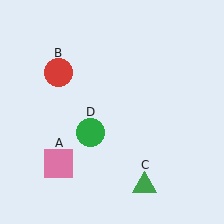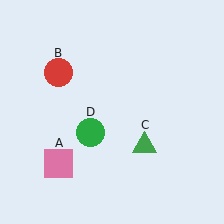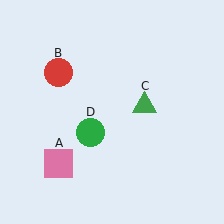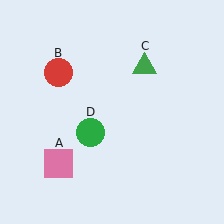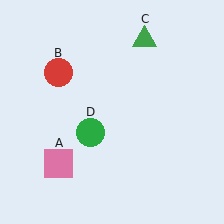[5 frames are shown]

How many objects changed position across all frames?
1 object changed position: green triangle (object C).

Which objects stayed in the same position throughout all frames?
Pink square (object A) and red circle (object B) and green circle (object D) remained stationary.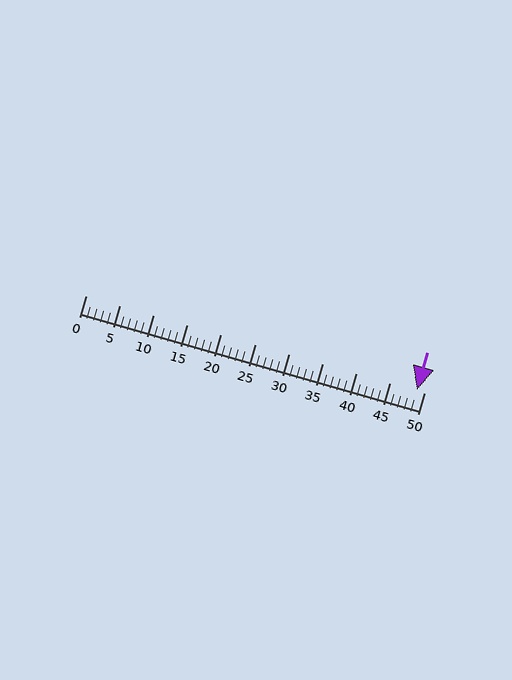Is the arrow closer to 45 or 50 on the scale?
The arrow is closer to 50.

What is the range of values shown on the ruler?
The ruler shows values from 0 to 50.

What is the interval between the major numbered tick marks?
The major tick marks are spaced 5 units apart.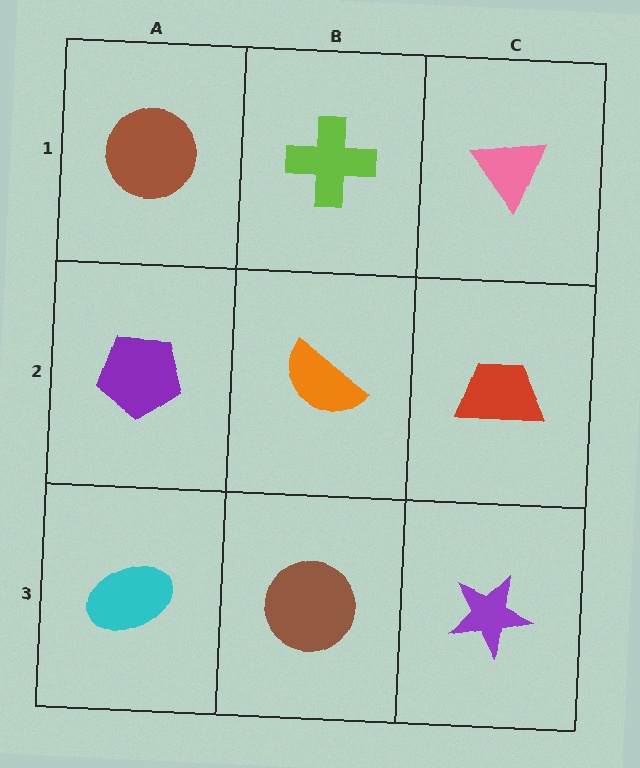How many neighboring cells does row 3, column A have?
2.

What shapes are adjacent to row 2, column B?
A lime cross (row 1, column B), a brown circle (row 3, column B), a purple pentagon (row 2, column A), a red trapezoid (row 2, column C).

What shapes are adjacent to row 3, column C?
A red trapezoid (row 2, column C), a brown circle (row 3, column B).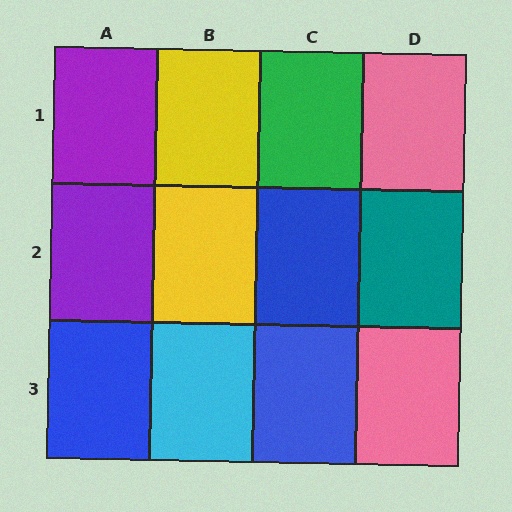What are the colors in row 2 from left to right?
Purple, yellow, blue, teal.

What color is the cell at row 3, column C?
Blue.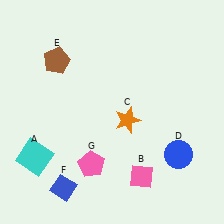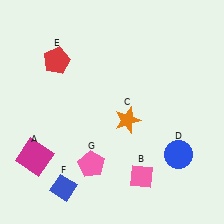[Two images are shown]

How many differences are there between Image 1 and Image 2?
There are 2 differences between the two images.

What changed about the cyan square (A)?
In Image 1, A is cyan. In Image 2, it changed to magenta.